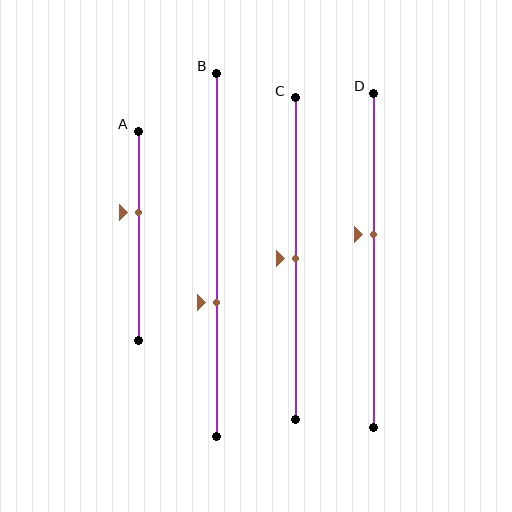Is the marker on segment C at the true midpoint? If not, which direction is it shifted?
Yes, the marker on segment C is at the true midpoint.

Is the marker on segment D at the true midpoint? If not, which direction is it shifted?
No, the marker on segment D is shifted upward by about 8% of the segment length.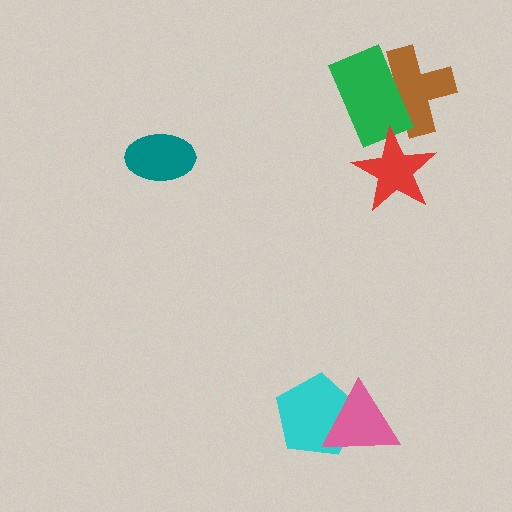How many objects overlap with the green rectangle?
2 objects overlap with the green rectangle.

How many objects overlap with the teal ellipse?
0 objects overlap with the teal ellipse.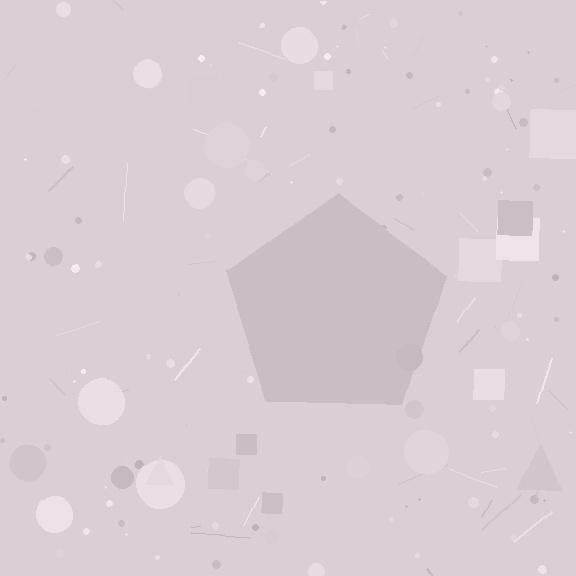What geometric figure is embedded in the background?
A pentagon is embedded in the background.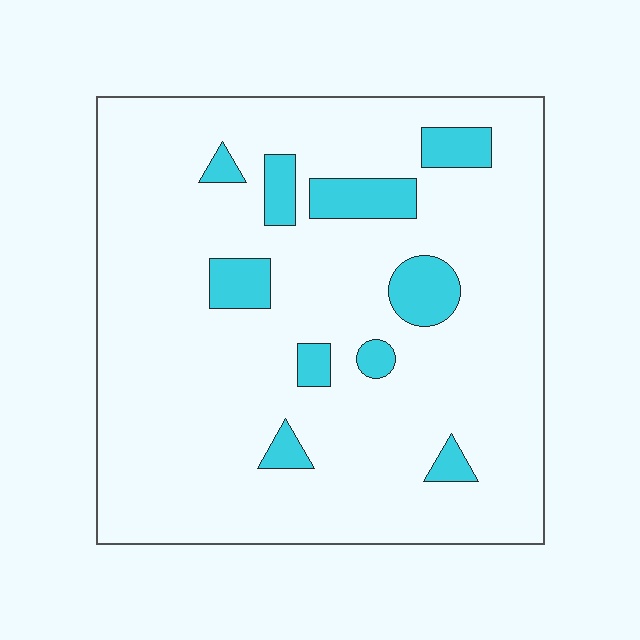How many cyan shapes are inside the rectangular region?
10.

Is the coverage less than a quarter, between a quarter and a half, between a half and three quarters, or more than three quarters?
Less than a quarter.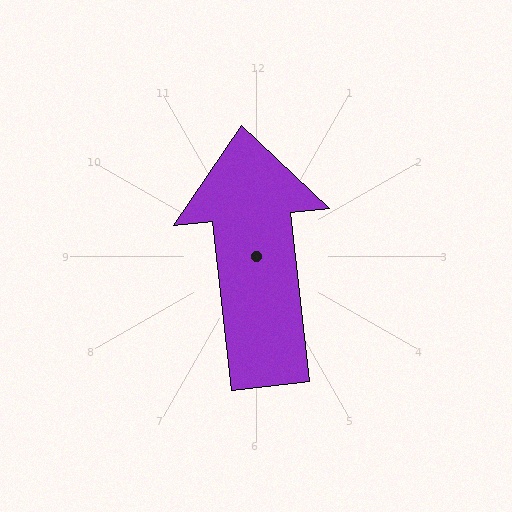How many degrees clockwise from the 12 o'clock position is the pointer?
Approximately 354 degrees.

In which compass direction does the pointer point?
North.